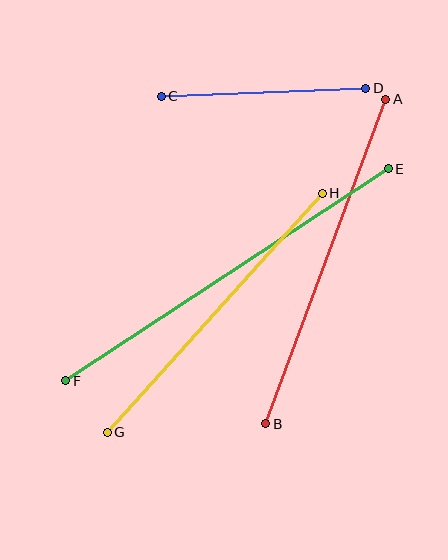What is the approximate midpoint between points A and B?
The midpoint is at approximately (326, 262) pixels.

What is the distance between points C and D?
The distance is approximately 204 pixels.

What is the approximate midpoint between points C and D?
The midpoint is at approximately (263, 92) pixels.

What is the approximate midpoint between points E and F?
The midpoint is at approximately (227, 275) pixels.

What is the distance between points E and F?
The distance is approximately 386 pixels.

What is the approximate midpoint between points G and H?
The midpoint is at approximately (215, 313) pixels.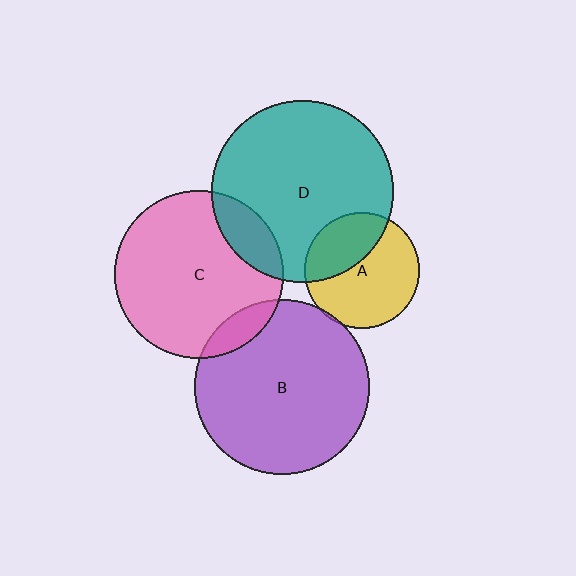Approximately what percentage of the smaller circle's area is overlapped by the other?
Approximately 5%.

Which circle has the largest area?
Circle D (teal).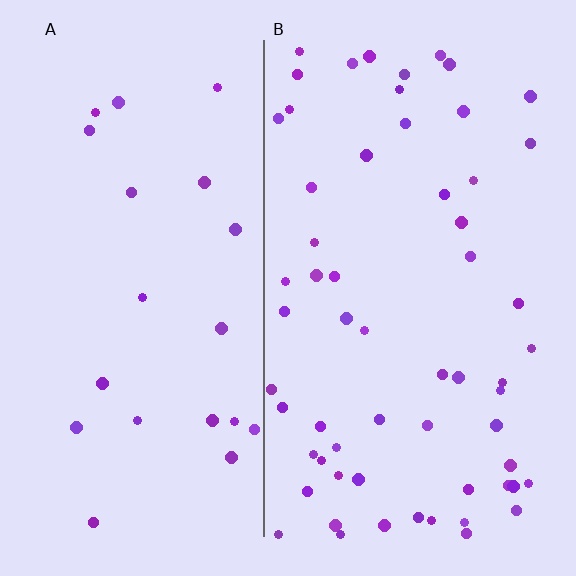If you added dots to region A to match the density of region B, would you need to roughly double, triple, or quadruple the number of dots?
Approximately triple.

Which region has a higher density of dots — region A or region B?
B (the right).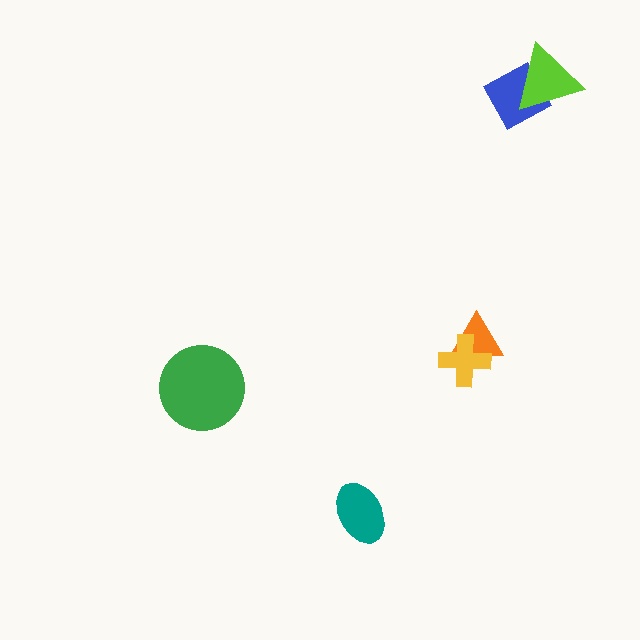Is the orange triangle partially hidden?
Yes, it is partially covered by another shape.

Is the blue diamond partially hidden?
Yes, it is partially covered by another shape.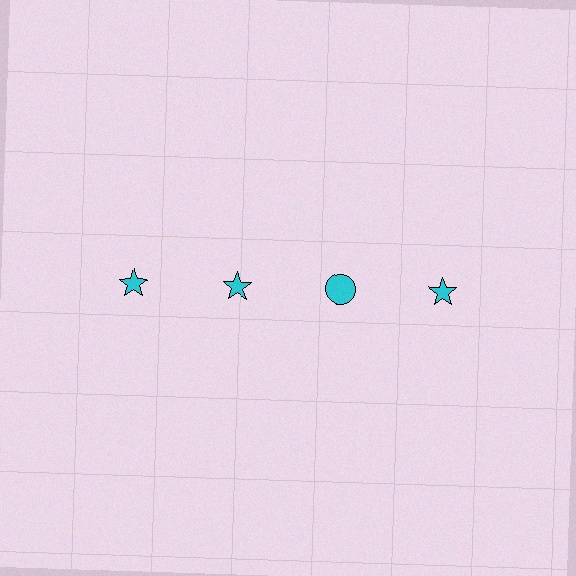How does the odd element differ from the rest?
It has a different shape: circle instead of star.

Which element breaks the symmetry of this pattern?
The cyan circle in the top row, center column breaks the symmetry. All other shapes are cyan stars.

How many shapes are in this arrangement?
There are 4 shapes arranged in a grid pattern.